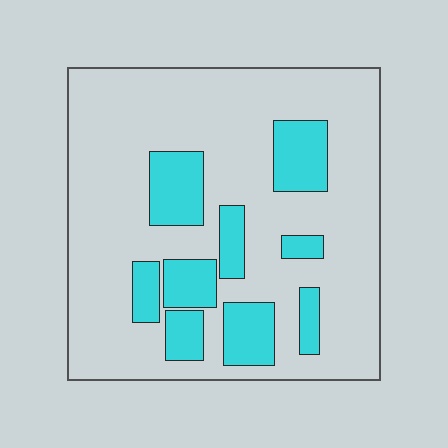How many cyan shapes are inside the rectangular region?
9.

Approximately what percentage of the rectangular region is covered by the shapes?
Approximately 20%.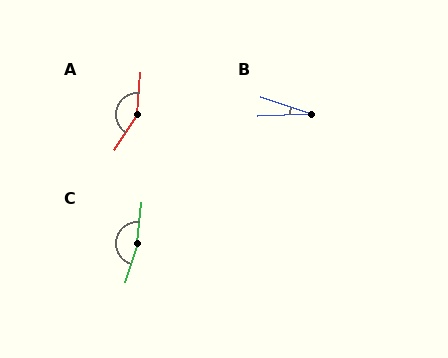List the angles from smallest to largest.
B (21°), A (152°), C (168°).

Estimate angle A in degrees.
Approximately 152 degrees.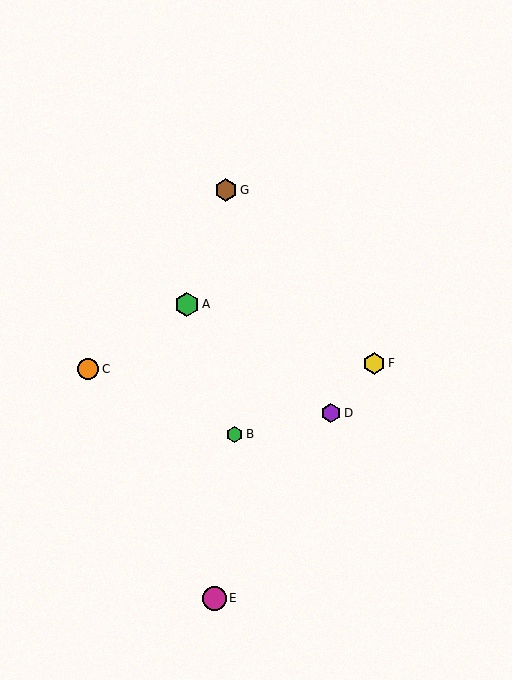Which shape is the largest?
The green hexagon (labeled A) is the largest.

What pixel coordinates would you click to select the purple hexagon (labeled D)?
Click at (331, 413) to select the purple hexagon D.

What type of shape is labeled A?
Shape A is a green hexagon.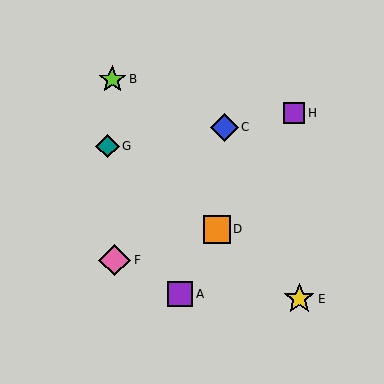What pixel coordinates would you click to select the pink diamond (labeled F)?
Click at (115, 260) to select the pink diamond F.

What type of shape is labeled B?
Shape B is a lime star.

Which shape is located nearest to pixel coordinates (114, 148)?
The teal diamond (labeled G) at (108, 146) is nearest to that location.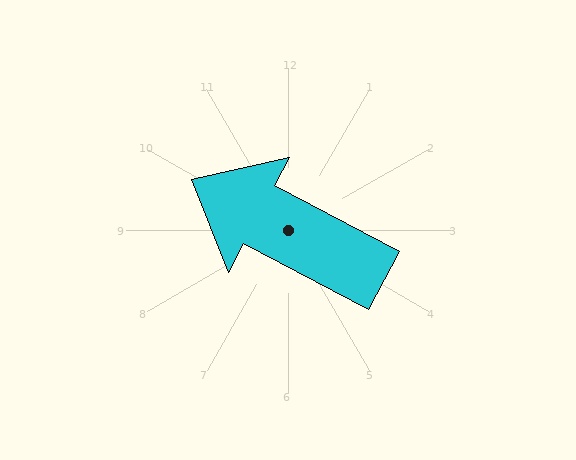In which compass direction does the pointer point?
Northwest.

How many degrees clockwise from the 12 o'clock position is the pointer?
Approximately 298 degrees.